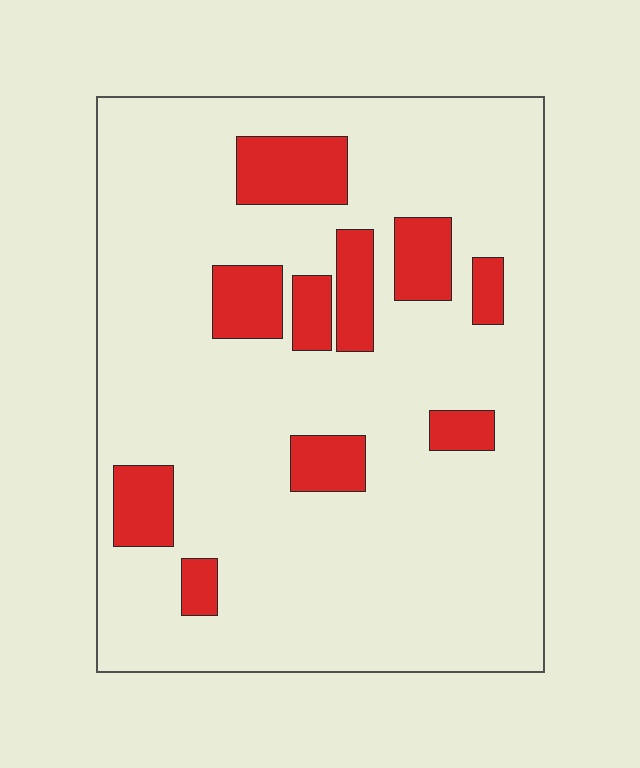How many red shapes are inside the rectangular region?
10.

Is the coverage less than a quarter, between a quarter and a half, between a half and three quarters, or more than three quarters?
Less than a quarter.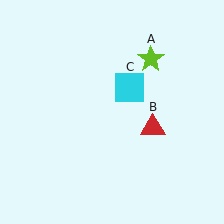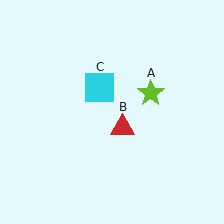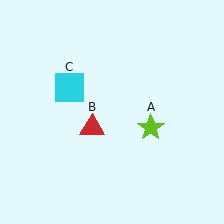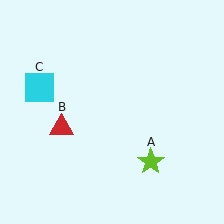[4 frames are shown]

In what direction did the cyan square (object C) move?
The cyan square (object C) moved left.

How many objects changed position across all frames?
3 objects changed position: lime star (object A), red triangle (object B), cyan square (object C).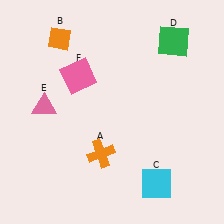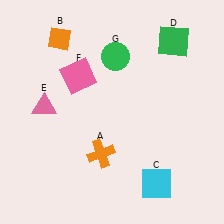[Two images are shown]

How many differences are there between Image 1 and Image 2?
There is 1 difference between the two images.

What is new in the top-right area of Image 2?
A green circle (G) was added in the top-right area of Image 2.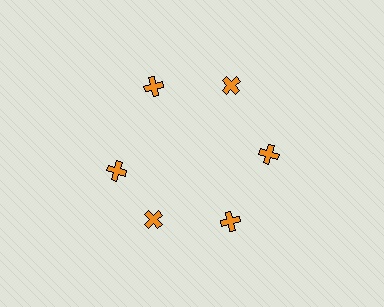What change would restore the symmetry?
The symmetry would be restored by rotating it back into even spacing with its neighbors so that all 6 crosses sit at equal angles and equal distance from the center.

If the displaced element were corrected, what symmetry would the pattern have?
It would have 6-fold rotational symmetry — the pattern would map onto itself every 60 degrees.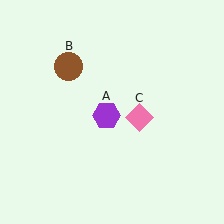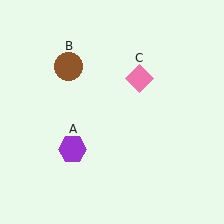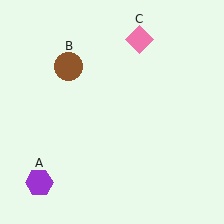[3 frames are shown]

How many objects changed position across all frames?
2 objects changed position: purple hexagon (object A), pink diamond (object C).